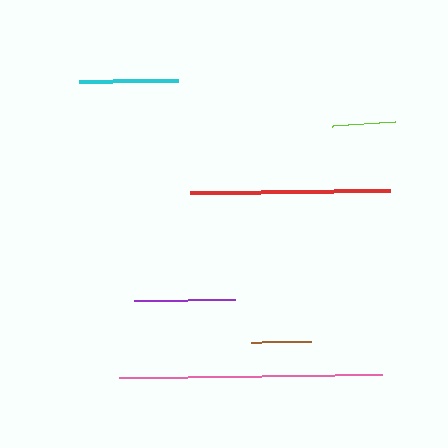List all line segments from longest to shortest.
From longest to shortest: pink, red, purple, cyan, lime, brown.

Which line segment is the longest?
The pink line is the longest at approximately 263 pixels.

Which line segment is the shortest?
The brown line is the shortest at approximately 60 pixels.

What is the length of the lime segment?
The lime segment is approximately 63 pixels long.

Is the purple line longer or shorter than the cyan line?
The purple line is longer than the cyan line.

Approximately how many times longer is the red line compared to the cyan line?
The red line is approximately 2.0 times the length of the cyan line.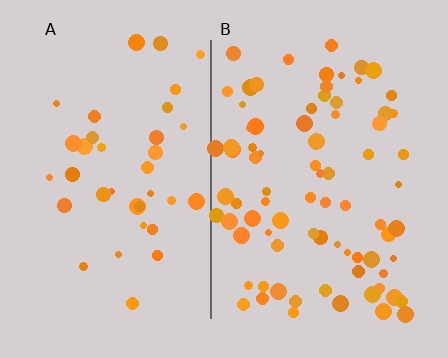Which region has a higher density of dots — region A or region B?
B (the right).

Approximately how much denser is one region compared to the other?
Approximately 2.2× — region B over region A.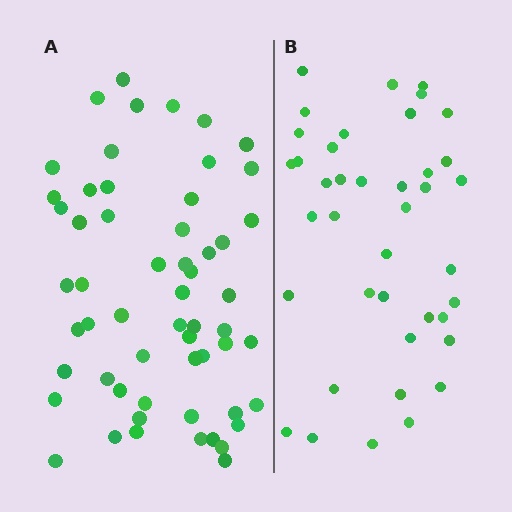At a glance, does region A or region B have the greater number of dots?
Region A (the left region) has more dots.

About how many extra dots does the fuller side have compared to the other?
Region A has approximately 15 more dots than region B.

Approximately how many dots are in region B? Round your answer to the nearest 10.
About 40 dots.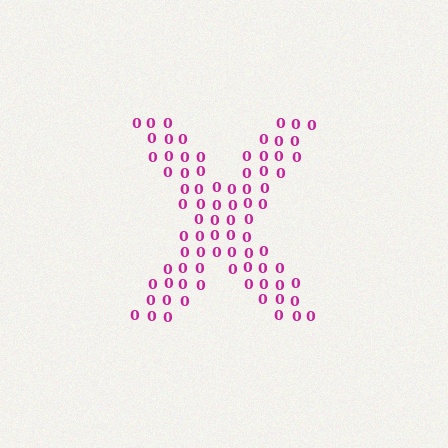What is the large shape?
The large shape is the letter X.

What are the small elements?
The small elements are digit 0's.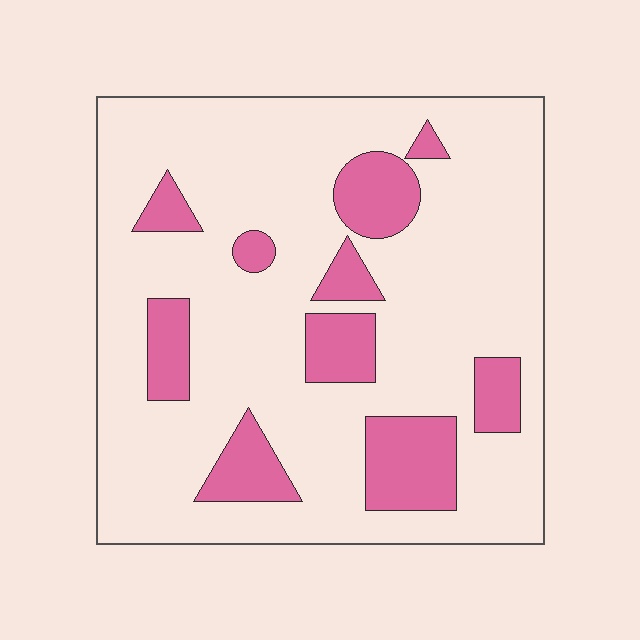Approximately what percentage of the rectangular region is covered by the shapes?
Approximately 20%.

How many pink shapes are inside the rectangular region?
10.